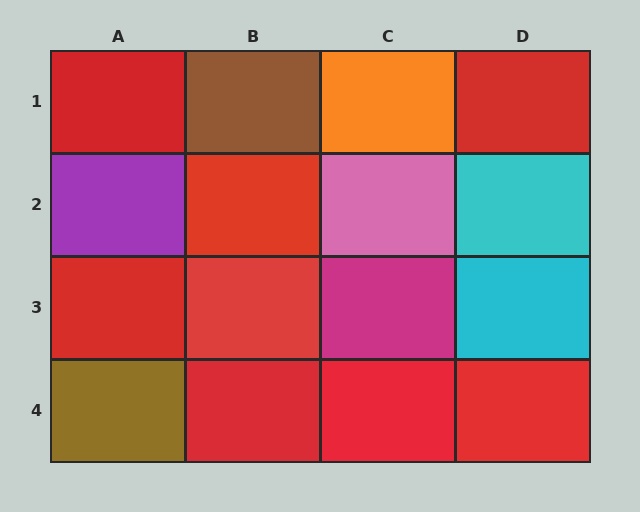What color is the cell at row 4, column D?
Red.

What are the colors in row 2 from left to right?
Purple, red, pink, cyan.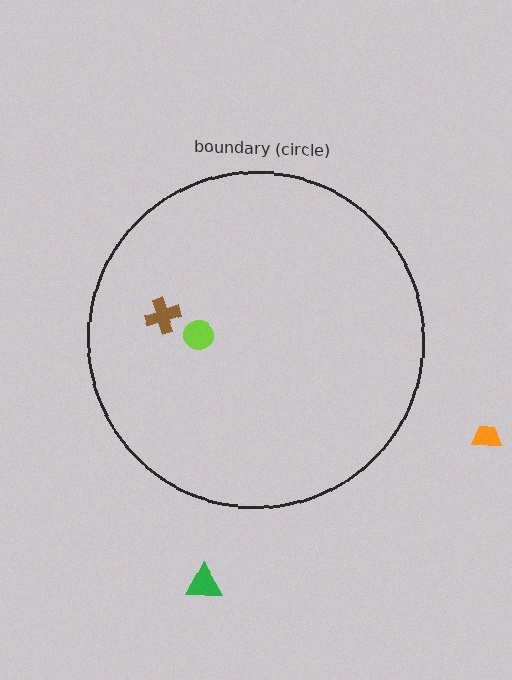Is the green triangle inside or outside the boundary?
Outside.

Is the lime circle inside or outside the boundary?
Inside.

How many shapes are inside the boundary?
2 inside, 2 outside.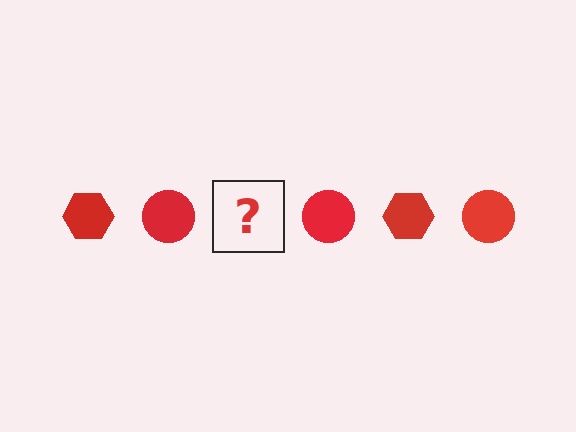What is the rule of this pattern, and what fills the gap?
The rule is that the pattern cycles through hexagon, circle shapes in red. The gap should be filled with a red hexagon.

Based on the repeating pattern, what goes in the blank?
The blank should be a red hexagon.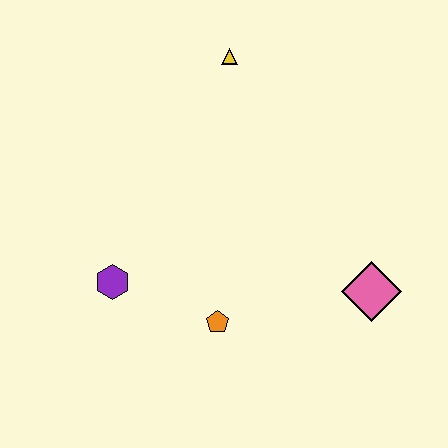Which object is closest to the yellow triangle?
The purple hexagon is closest to the yellow triangle.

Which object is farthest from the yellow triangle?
The pink diamond is farthest from the yellow triangle.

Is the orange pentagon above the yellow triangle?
No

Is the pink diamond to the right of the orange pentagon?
Yes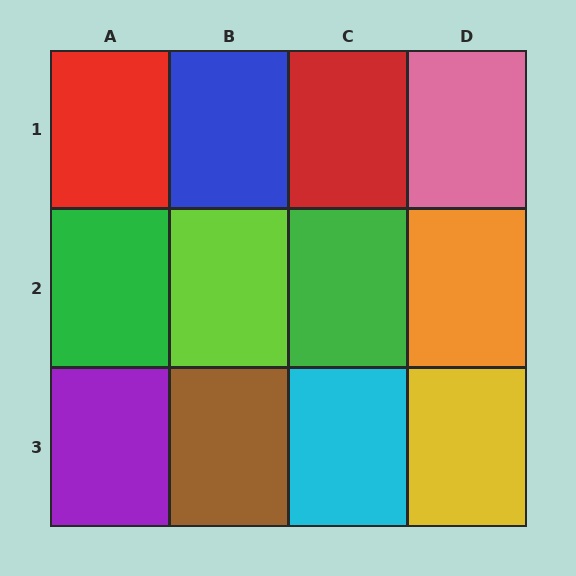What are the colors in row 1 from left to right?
Red, blue, red, pink.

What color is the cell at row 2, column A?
Green.